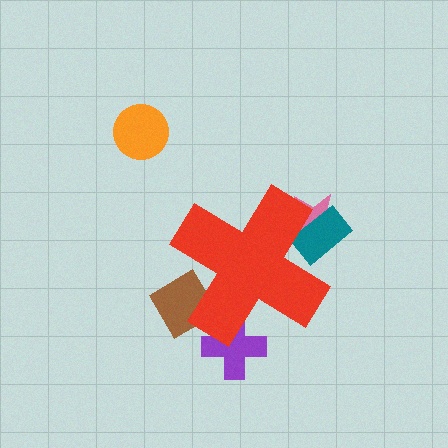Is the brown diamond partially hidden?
Yes, the brown diamond is partially hidden behind the red cross.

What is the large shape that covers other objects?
A red cross.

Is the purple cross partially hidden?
Yes, the purple cross is partially hidden behind the red cross.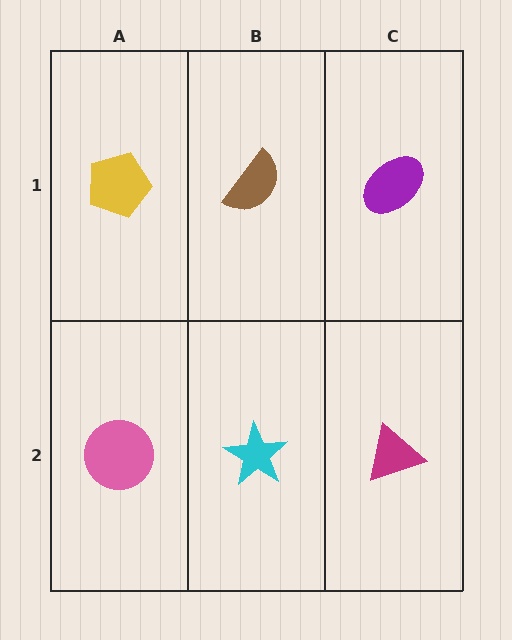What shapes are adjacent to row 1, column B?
A cyan star (row 2, column B), a yellow pentagon (row 1, column A), a purple ellipse (row 1, column C).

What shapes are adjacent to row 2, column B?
A brown semicircle (row 1, column B), a pink circle (row 2, column A), a magenta triangle (row 2, column C).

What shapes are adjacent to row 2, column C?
A purple ellipse (row 1, column C), a cyan star (row 2, column B).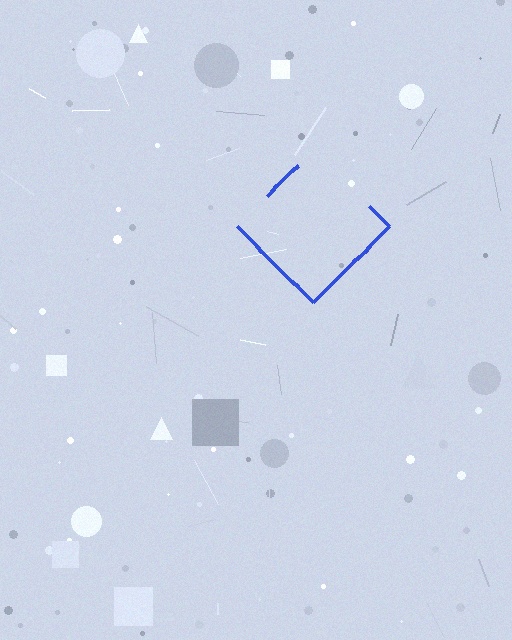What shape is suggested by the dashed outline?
The dashed outline suggests a diamond.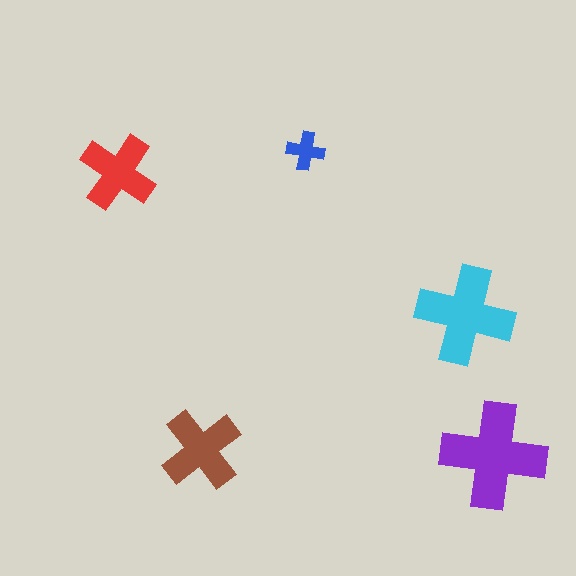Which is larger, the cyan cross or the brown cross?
The cyan one.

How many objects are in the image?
There are 5 objects in the image.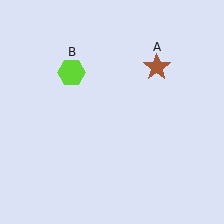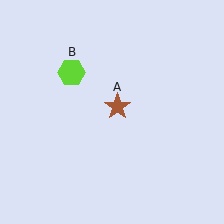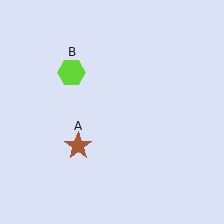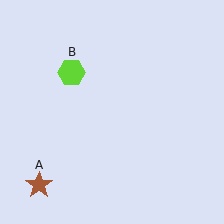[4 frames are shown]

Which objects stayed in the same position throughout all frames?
Lime hexagon (object B) remained stationary.